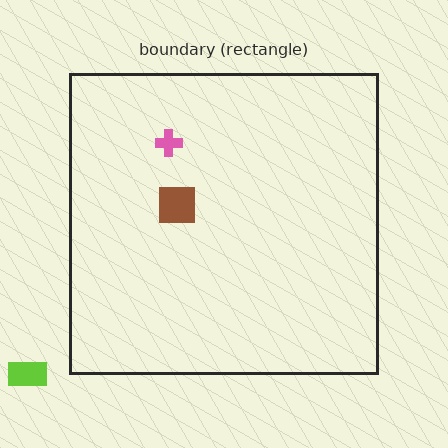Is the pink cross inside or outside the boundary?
Inside.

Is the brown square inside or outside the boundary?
Inside.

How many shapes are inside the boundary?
2 inside, 1 outside.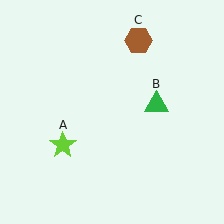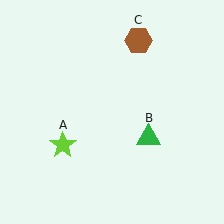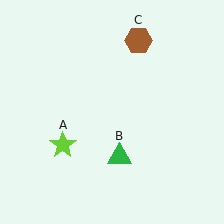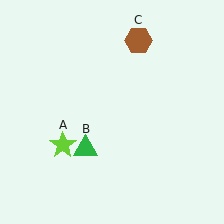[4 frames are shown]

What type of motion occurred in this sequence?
The green triangle (object B) rotated clockwise around the center of the scene.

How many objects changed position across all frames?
1 object changed position: green triangle (object B).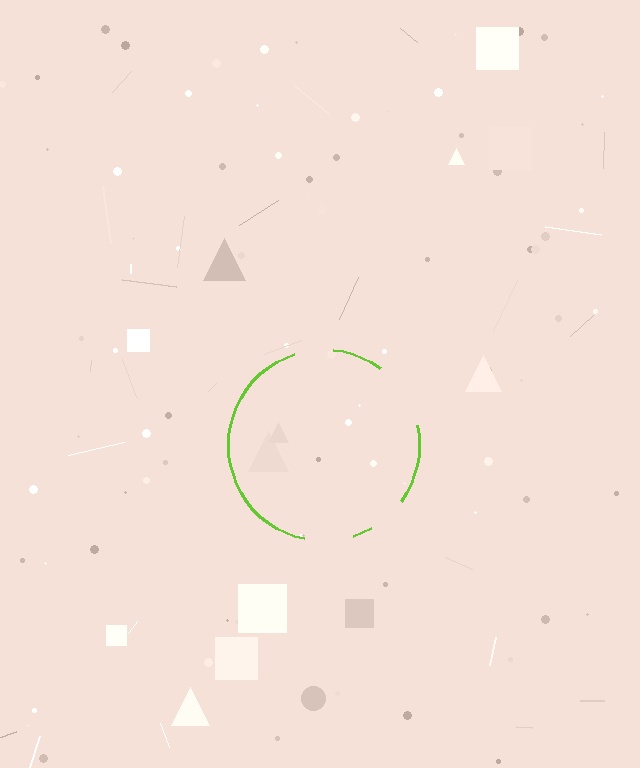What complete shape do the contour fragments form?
The contour fragments form a circle.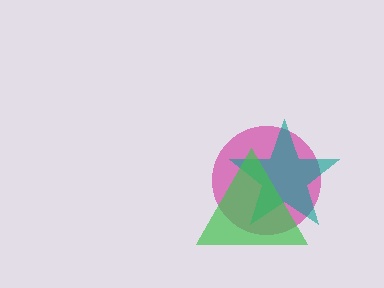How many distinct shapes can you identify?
There are 3 distinct shapes: a magenta circle, a teal star, a green triangle.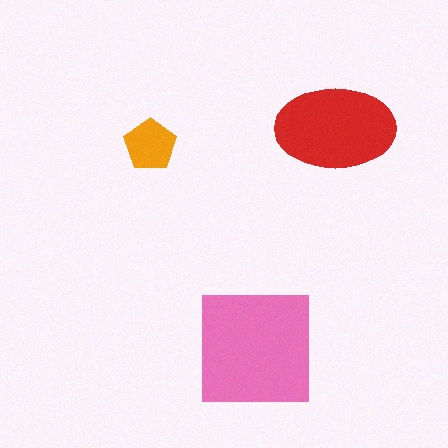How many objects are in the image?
There are 3 objects in the image.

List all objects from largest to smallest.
The pink square, the red ellipse, the orange pentagon.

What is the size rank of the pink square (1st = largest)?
1st.